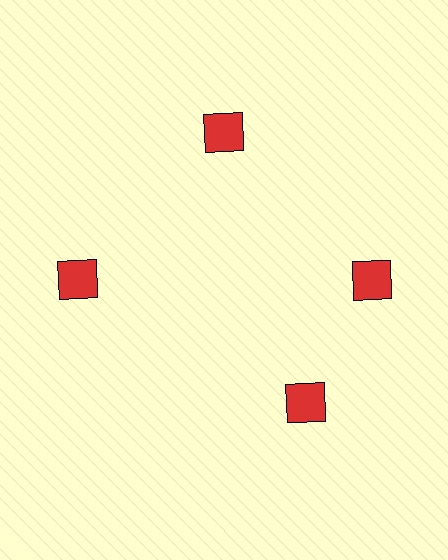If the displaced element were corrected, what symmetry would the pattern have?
It would have 4-fold rotational symmetry — the pattern would map onto itself every 90 degrees.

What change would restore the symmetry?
The symmetry would be restored by rotating it back into even spacing with its neighbors so that all 4 squares sit at equal angles and equal distance from the center.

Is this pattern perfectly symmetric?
No. The 4 red squares are arranged in a ring, but one element near the 6 o'clock position is rotated out of alignment along the ring, breaking the 4-fold rotational symmetry.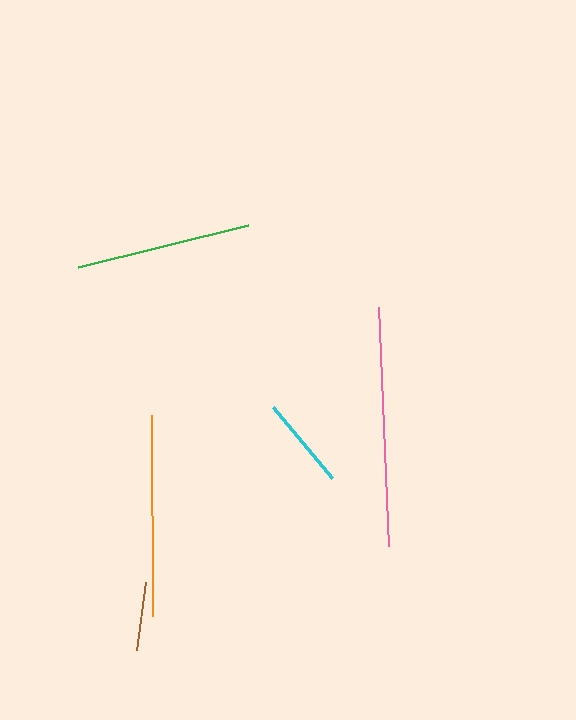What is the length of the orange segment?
The orange segment is approximately 201 pixels long.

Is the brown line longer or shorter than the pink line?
The pink line is longer than the brown line.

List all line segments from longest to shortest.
From longest to shortest: pink, orange, green, cyan, brown.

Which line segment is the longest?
The pink line is the longest at approximately 239 pixels.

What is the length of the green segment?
The green segment is approximately 175 pixels long.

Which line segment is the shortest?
The brown line is the shortest at approximately 69 pixels.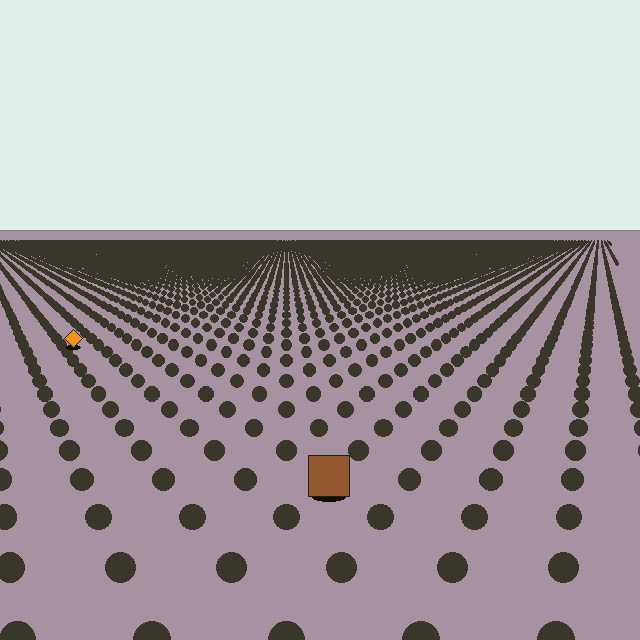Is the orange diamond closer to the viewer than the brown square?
No. The brown square is closer — you can tell from the texture gradient: the ground texture is coarser near it.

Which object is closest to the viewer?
The brown square is closest. The texture marks near it are larger and more spread out.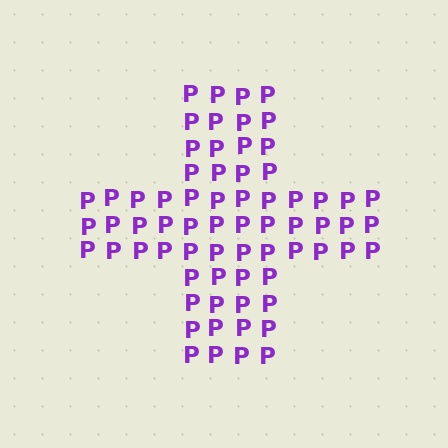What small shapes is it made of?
It is made of small letter P's.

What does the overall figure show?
The overall figure shows a cross.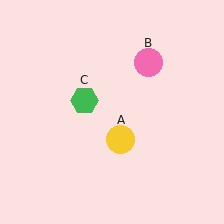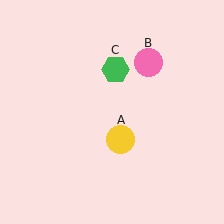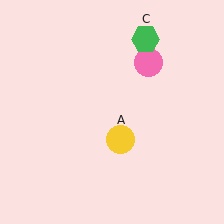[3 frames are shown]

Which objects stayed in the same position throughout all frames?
Yellow circle (object A) and pink circle (object B) remained stationary.